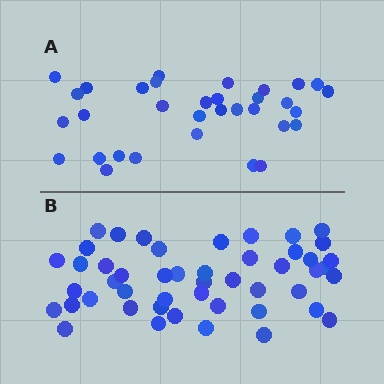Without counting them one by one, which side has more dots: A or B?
Region B (the bottom region) has more dots.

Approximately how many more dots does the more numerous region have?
Region B has approximately 15 more dots than region A.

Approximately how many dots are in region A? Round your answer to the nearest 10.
About 30 dots. (The exact count is 33, which rounds to 30.)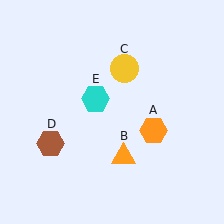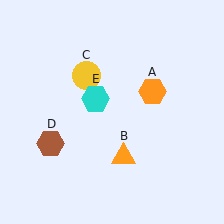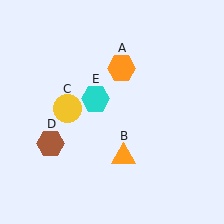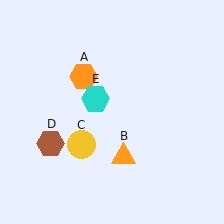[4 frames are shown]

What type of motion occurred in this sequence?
The orange hexagon (object A), yellow circle (object C) rotated counterclockwise around the center of the scene.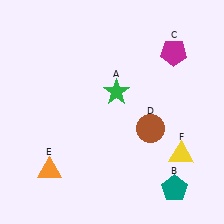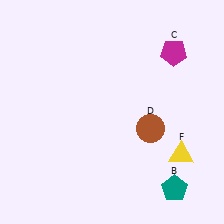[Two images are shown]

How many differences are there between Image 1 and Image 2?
There are 2 differences between the two images.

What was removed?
The orange triangle (E), the green star (A) were removed in Image 2.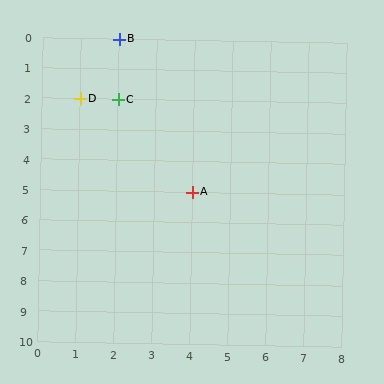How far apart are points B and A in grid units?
Points B and A are 2 columns and 5 rows apart (about 5.4 grid units diagonally).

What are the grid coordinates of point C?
Point C is at grid coordinates (2, 2).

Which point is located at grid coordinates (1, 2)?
Point D is at (1, 2).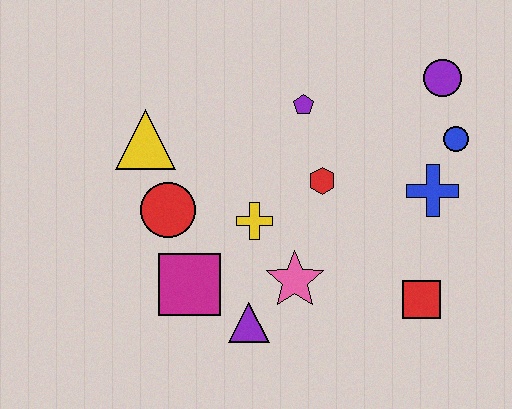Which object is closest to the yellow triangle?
The red circle is closest to the yellow triangle.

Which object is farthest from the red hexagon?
The yellow triangle is farthest from the red hexagon.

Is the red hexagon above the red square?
Yes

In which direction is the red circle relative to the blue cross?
The red circle is to the left of the blue cross.